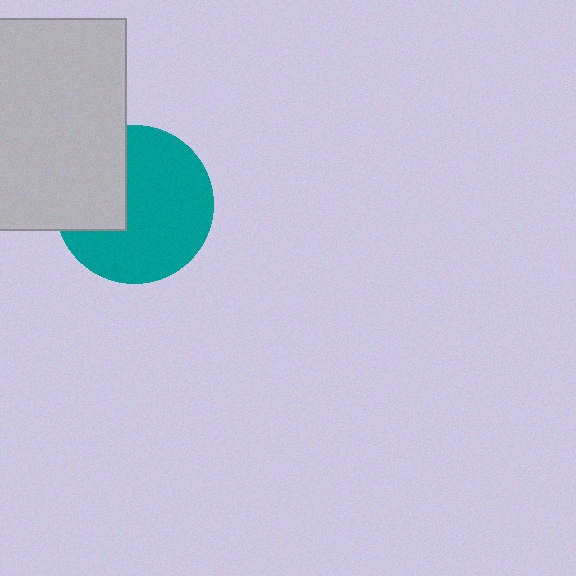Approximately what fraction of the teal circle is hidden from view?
Roughly 32% of the teal circle is hidden behind the light gray rectangle.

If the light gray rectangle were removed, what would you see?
You would see the complete teal circle.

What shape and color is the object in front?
The object in front is a light gray rectangle.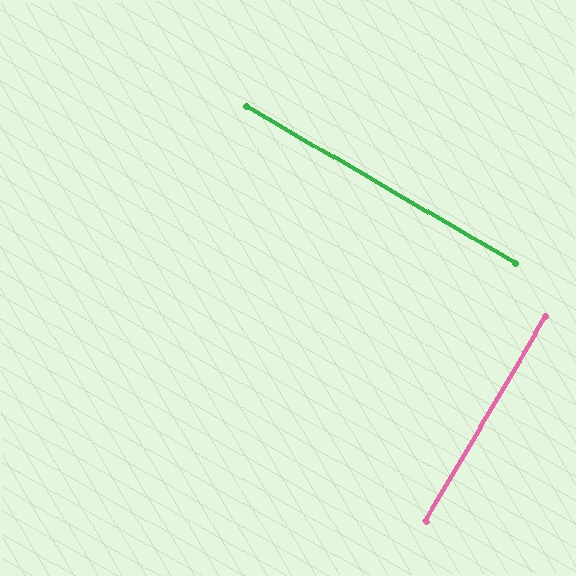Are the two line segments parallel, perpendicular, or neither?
Perpendicular — they meet at approximately 90°.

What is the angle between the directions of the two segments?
Approximately 90 degrees.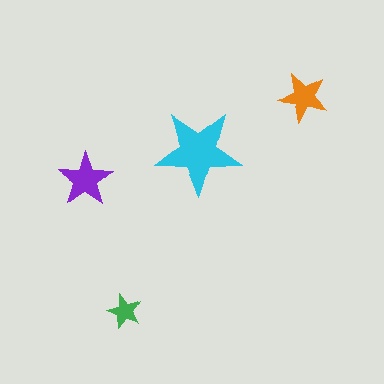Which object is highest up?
The orange star is topmost.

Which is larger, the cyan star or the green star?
The cyan one.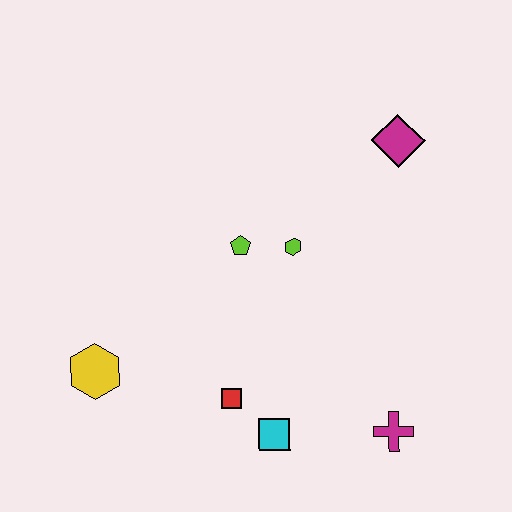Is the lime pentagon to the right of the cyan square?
No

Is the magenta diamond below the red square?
No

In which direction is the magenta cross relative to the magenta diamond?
The magenta cross is below the magenta diamond.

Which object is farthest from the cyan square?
The magenta diamond is farthest from the cyan square.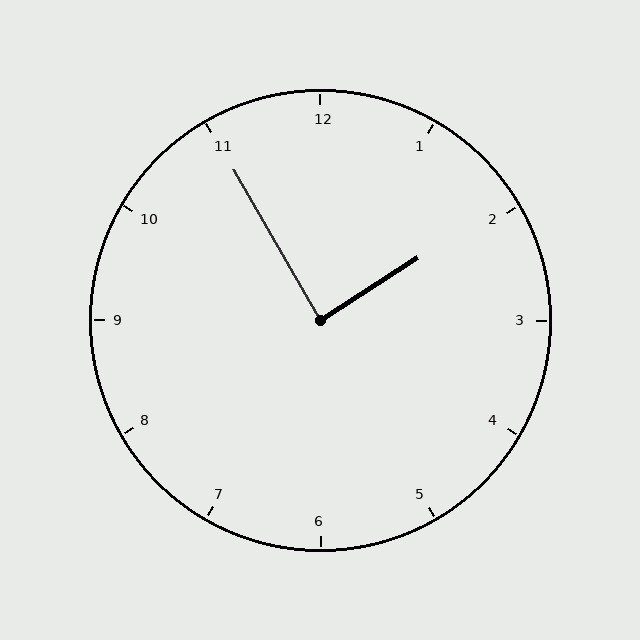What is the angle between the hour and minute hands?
Approximately 88 degrees.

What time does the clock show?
1:55.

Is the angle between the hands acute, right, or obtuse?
It is right.